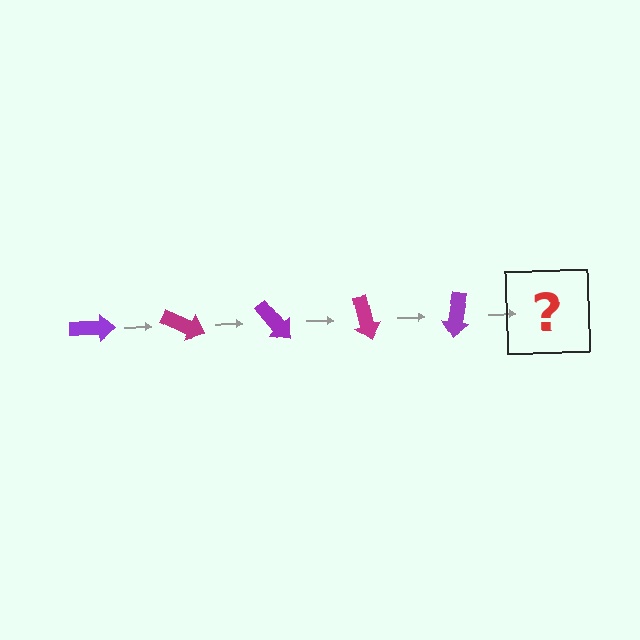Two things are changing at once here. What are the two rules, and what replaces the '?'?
The two rules are that it rotates 25 degrees each step and the color cycles through purple and magenta. The '?' should be a magenta arrow, rotated 125 degrees from the start.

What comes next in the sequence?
The next element should be a magenta arrow, rotated 125 degrees from the start.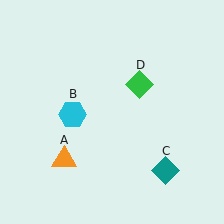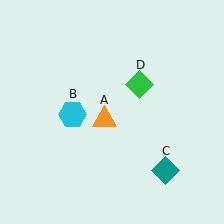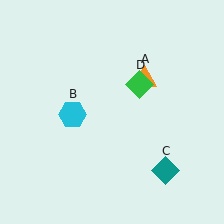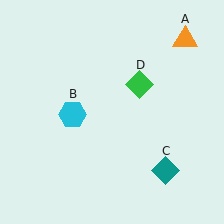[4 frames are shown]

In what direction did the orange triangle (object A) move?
The orange triangle (object A) moved up and to the right.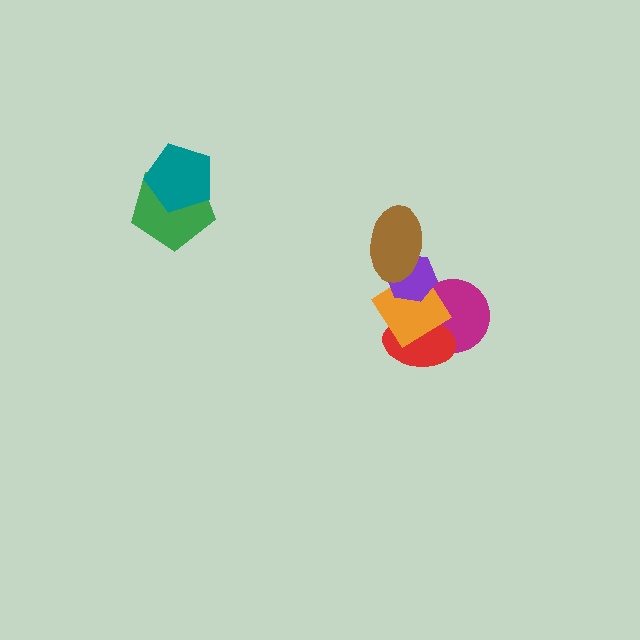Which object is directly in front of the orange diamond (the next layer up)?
The purple hexagon is directly in front of the orange diamond.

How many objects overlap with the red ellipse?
2 objects overlap with the red ellipse.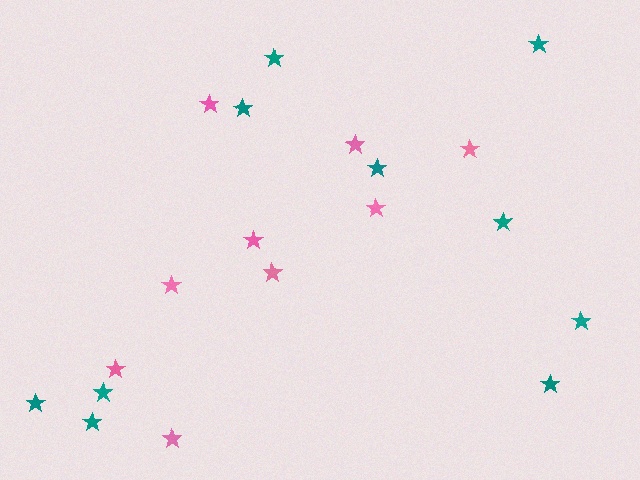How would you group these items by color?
There are 2 groups: one group of pink stars (9) and one group of teal stars (10).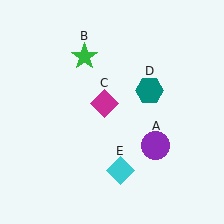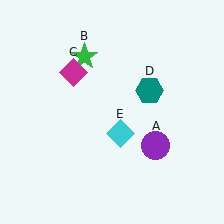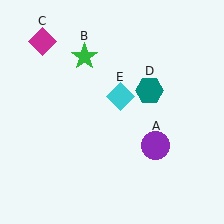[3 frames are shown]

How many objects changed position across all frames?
2 objects changed position: magenta diamond (object C), cyan diamond (object E).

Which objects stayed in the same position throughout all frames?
Purple circle (object A) and green star (object B) and teal hexagon (object D) remained stationary.